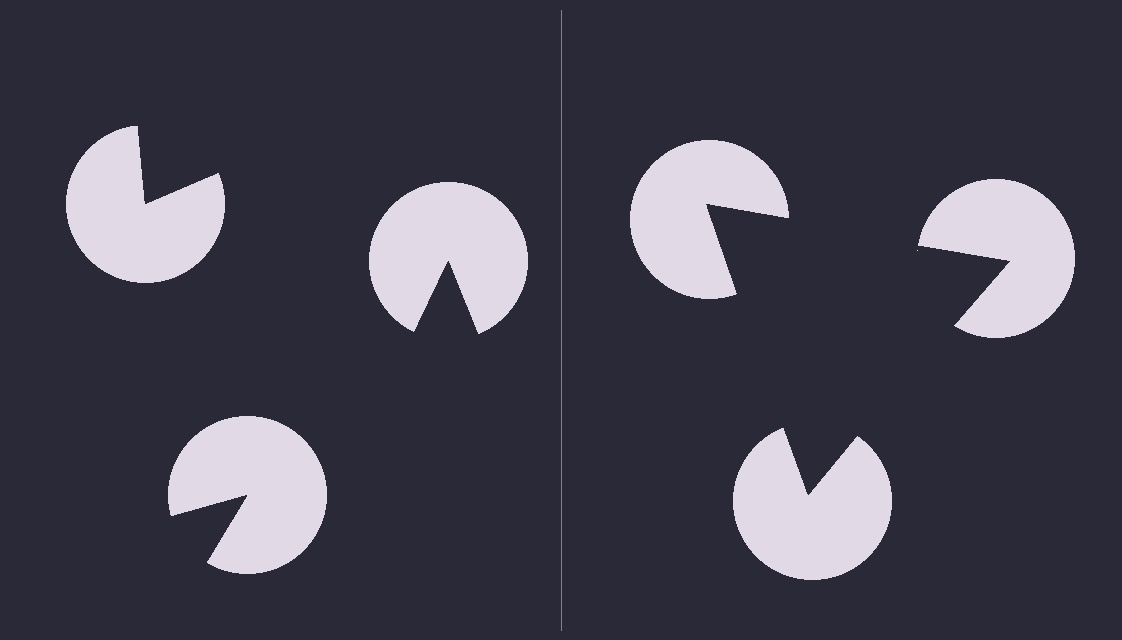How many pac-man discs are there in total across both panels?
6 — 3 on each side.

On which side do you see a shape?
An illusory triangle appears on the right side. On the left side the wedge cuts are rotated, so no coherent shape forms.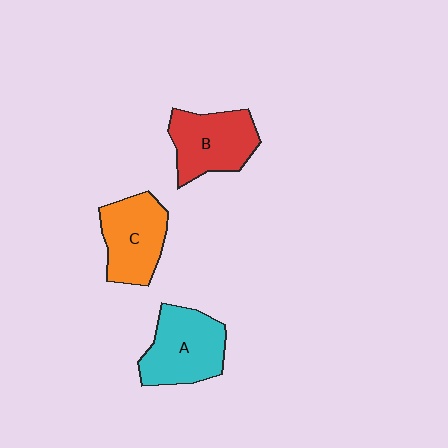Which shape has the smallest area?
Shape C (orange).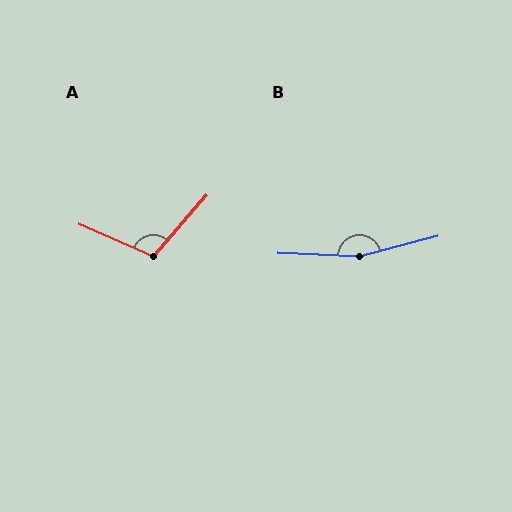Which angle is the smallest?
A, at approximately 107 degrees.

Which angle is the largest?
B, at approximately 163 degrees.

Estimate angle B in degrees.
Approximately 163 degrees.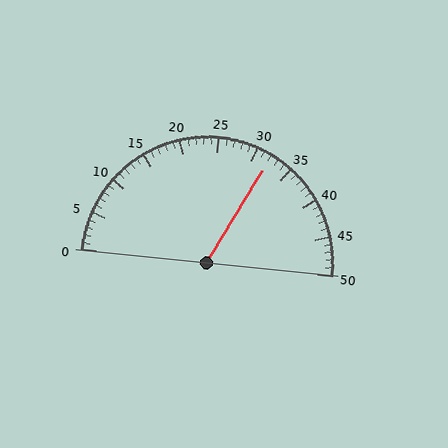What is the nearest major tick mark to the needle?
The nearest major tick mark is 30.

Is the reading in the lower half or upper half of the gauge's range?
The reading is in the upper half of the range (0 to 50).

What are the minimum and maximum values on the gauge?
The gauge ranges from 0 to 50.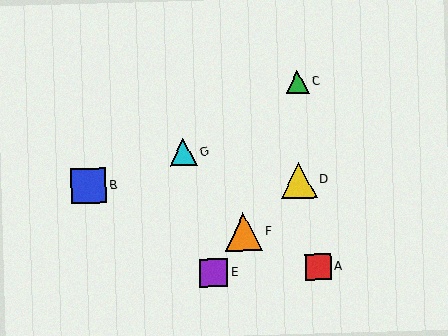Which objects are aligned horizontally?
Objects B, D are aligned horizontally.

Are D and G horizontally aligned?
No, D is at y≈180 and G is at y≈152.